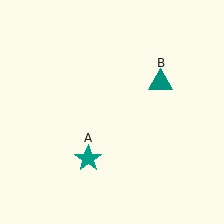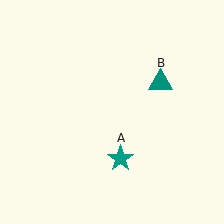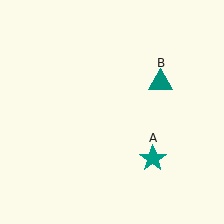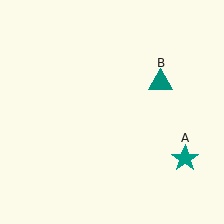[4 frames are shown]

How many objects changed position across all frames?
1 object changed position: teal star (object A).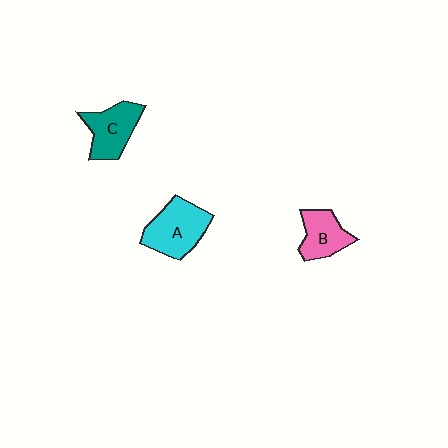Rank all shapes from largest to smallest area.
From largest to smallest: A (cyan), C (teal), B (pink).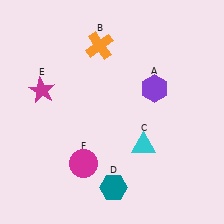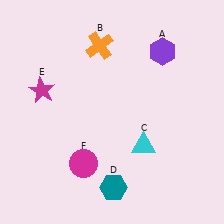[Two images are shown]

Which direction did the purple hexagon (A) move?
The purple hexagon (A) moved up.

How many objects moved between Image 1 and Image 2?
1 object moved between the two images.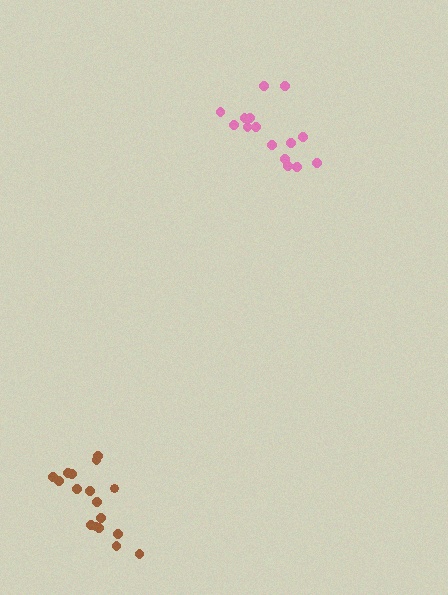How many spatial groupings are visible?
There are 2 spatial groupings.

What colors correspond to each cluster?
The clusters are colored: brown, pink.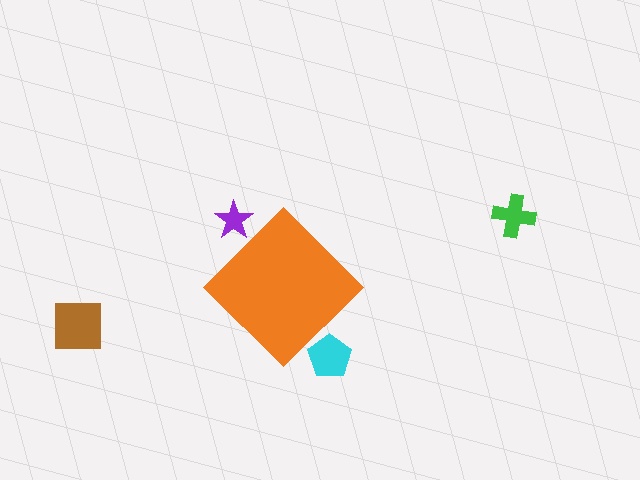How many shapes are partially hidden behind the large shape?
2 shapes are partially hidden.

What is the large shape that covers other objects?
An orange diamond.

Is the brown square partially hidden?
No, the brown square is fully visible.